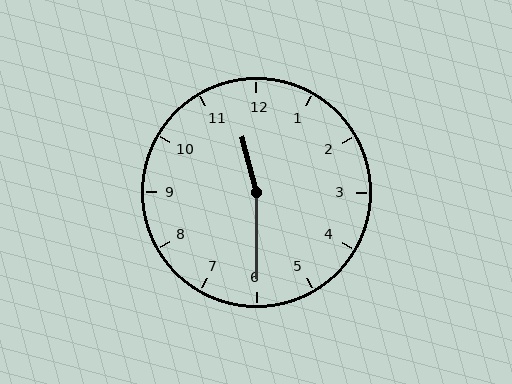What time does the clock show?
11:30.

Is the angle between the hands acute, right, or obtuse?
It is obtuse.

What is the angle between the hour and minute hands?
Approximately 165 degrees.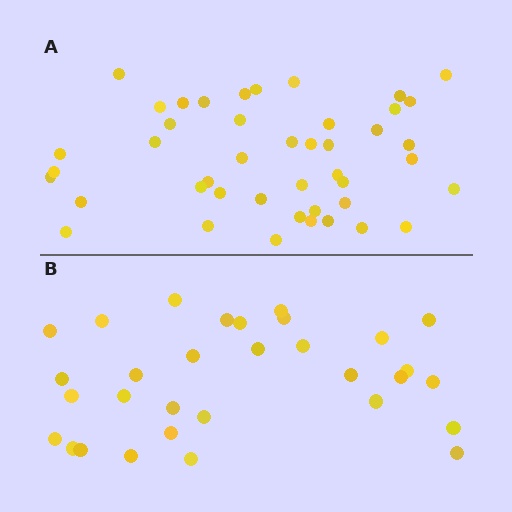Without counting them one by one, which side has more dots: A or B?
Region A (the top region) has more dots.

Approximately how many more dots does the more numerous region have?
Region A has approximately 15 more dots than region B.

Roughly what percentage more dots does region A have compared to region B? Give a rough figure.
About 40% more.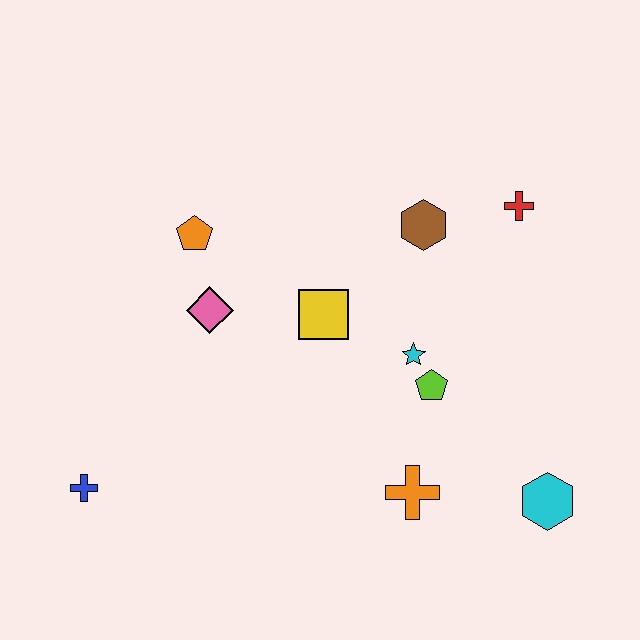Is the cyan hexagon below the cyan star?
Yes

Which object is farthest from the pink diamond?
The cyan hexagon is farthest from the pink diamond.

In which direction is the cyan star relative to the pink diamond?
The cyan star is to the right of the pink diamond.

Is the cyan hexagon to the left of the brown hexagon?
No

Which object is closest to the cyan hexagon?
The orange cross is closest to the cyan hexagon.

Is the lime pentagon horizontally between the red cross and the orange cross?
Yes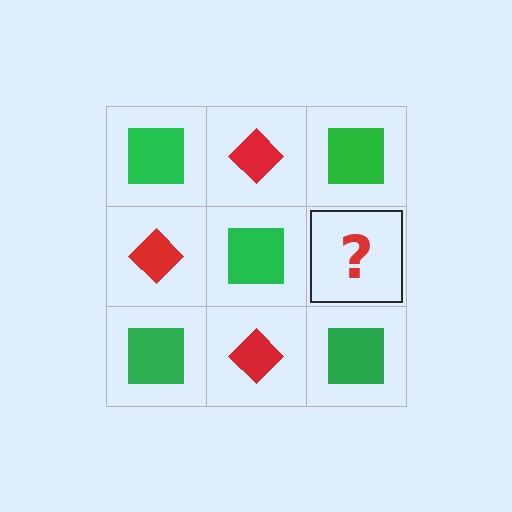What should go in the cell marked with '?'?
The missing cell should contain a red diamond.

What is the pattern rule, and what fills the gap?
The rule is that it alternates green square and red diamond in a checkerboard pattern. The gap should be filled with a red diamond.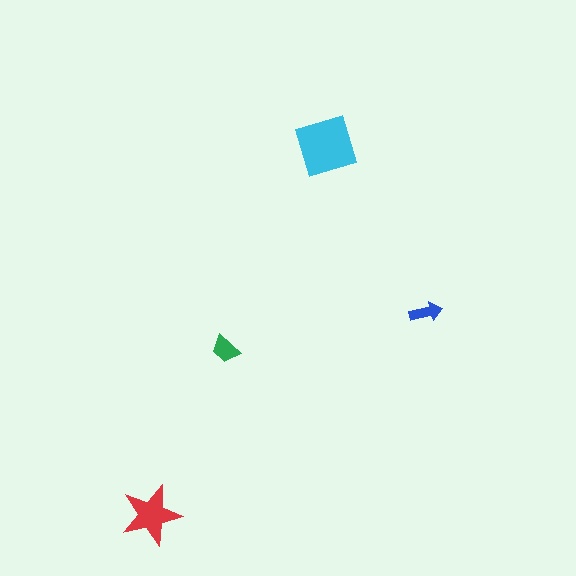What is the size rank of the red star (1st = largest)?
2nd.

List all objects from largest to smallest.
The cyan diamond, the red star, the green trapezoid, the blue arrow.